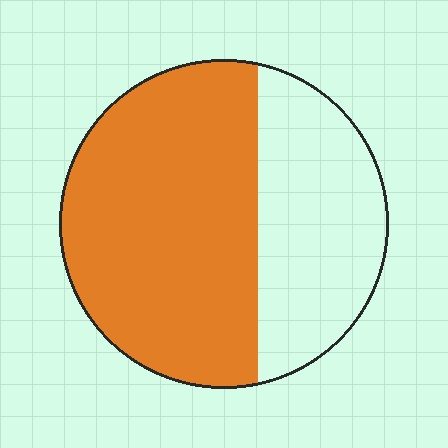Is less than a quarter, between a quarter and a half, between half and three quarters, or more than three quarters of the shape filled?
Between half and three quarters.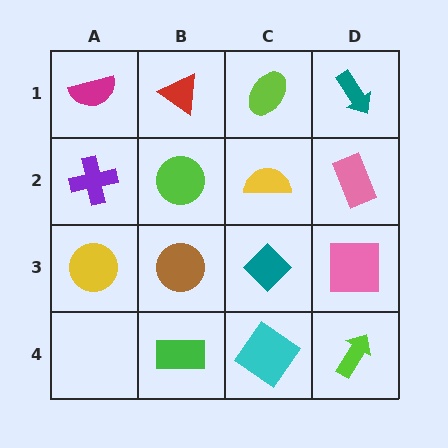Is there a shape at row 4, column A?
No, that cell is empty.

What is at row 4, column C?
A cyan diamond.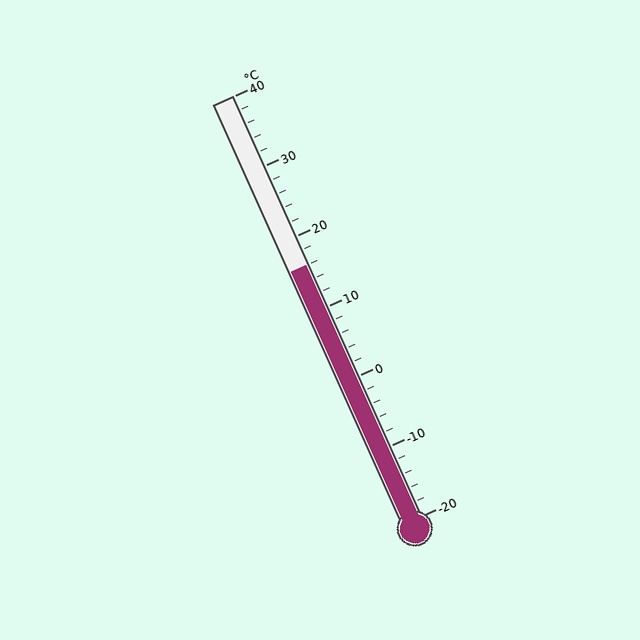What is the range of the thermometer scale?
The thermometer scale ranges from -20°C to 40°C.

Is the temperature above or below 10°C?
The temperature is above 10°C.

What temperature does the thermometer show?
The thermometer shows approximately 16°C.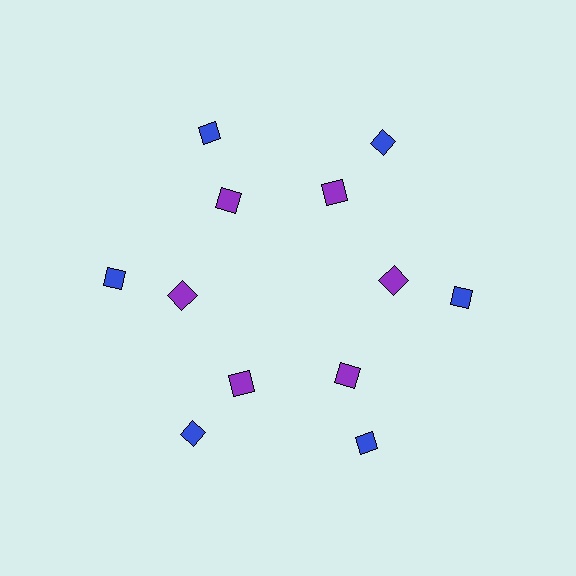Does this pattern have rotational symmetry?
Yes, this pattern has 6-fold rotational symmetry. It looks the same after rotating 60 degrees around the center.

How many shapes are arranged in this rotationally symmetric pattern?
There are 12 shapes, arranged in 6 groups of 2.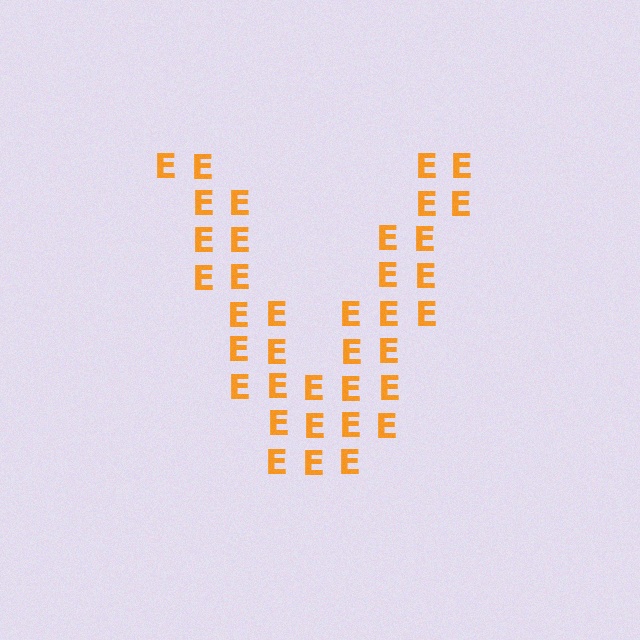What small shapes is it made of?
It is made of small letter E's.